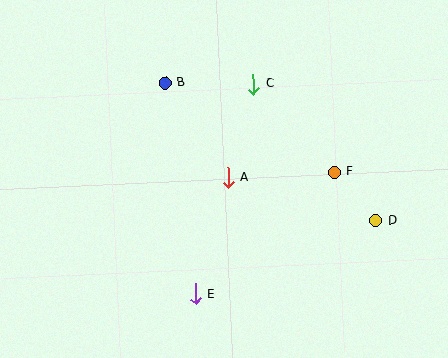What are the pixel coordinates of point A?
Point A is at (228, 178).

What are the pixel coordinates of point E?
Point E is at (195, 294).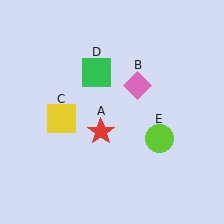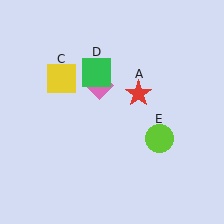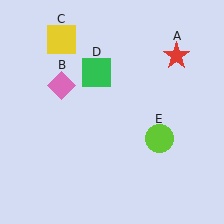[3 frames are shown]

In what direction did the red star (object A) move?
The red star (object A) moved up and to the right.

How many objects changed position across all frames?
3 objects changed position: red star (object A), pink diamond (object B), yellow square (object C).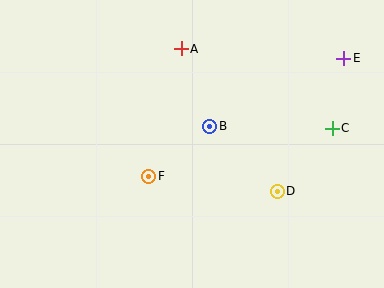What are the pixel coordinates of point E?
Point E is at (344, 58).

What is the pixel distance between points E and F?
The distance between E and F is 228 pixels.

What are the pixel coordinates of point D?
Point D is at (277, 191).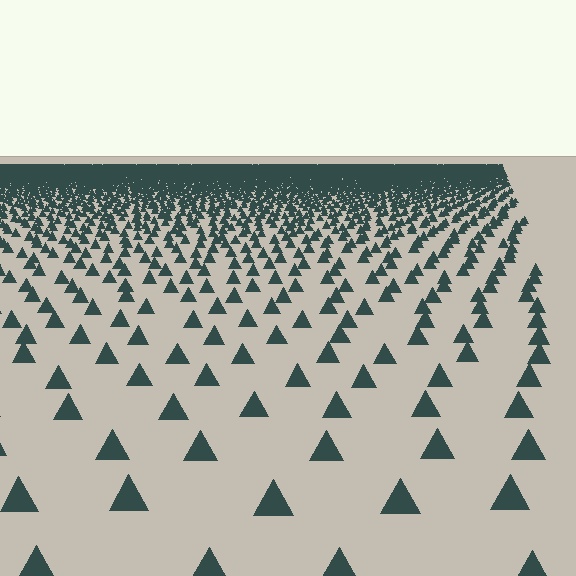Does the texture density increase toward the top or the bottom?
Density increases toward the top.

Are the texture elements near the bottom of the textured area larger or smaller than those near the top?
Larger. Near the bottom, elements are closer to the viewer and appear at a bigger on-screen size.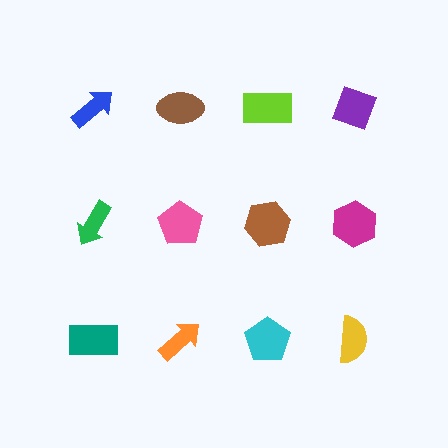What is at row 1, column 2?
A brown ellipse.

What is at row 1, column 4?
A purple diamond.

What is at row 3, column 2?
An orange arrow.